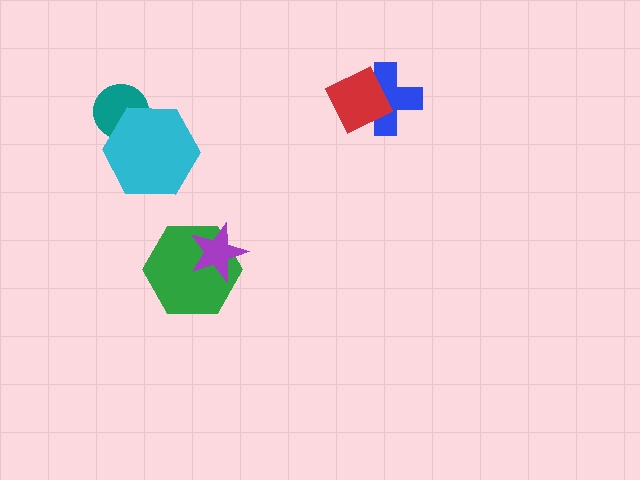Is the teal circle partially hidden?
Yes, it is partially covered by another shape.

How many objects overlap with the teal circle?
1 object overlaps with the teal circle.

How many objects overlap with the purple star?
1 object overlaps with the purple star.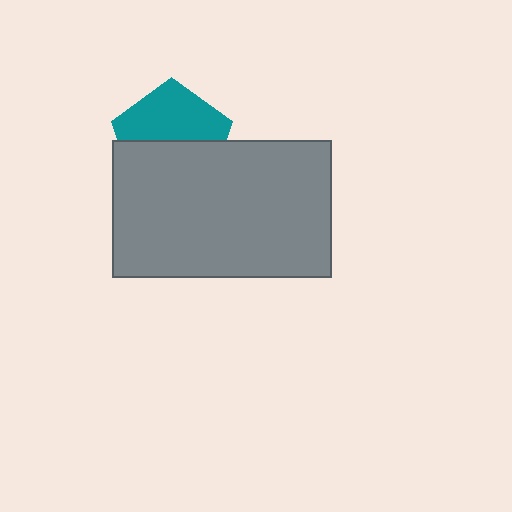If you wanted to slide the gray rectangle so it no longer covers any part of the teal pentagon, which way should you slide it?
Slide it down — that is the most direct way to separate the two shapes.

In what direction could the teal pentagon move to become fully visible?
The teal pentagon could move up. That would shift it out from behind the gray rectangle entirely.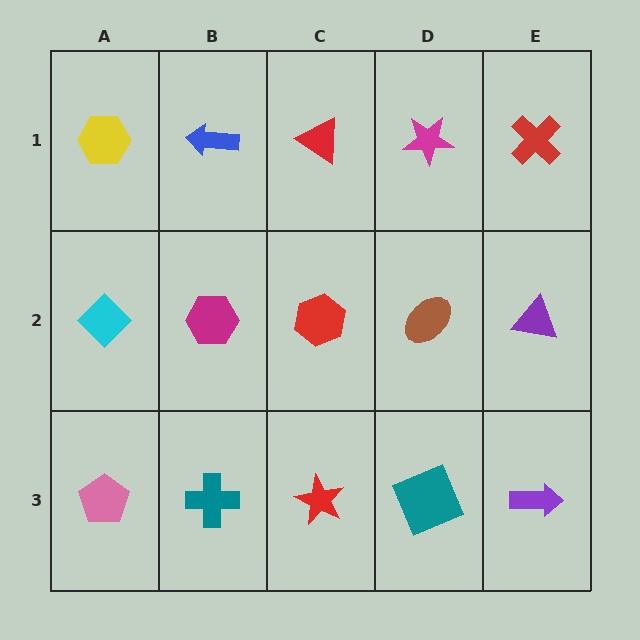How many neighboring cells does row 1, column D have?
3.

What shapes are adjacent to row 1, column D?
A brown ellipse (row 2, column D), a red triangle (row 1, column C), a red cross (row 1, column E).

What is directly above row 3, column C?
A red hexagon.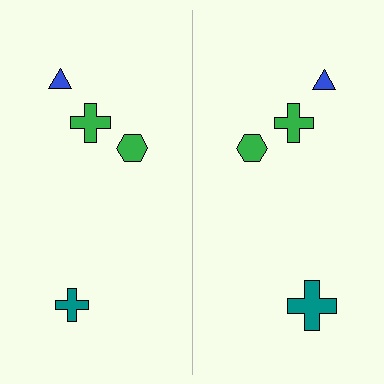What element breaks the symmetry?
The teal cross on the right side has a different size than its mirror counterpart.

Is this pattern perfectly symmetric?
No, the pattern is not perfectly symmetric. The teal cross on the right side has a different size than its mirror counterpart.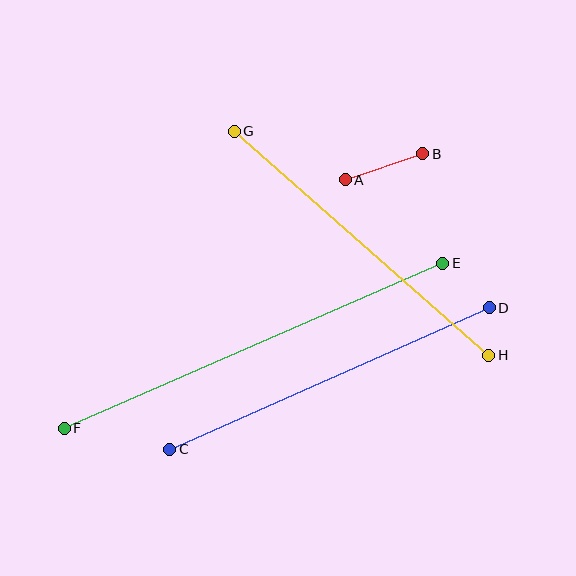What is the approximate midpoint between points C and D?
The midpoint is at approximately (329, 379) pixels.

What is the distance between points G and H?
The distance is approximately 339 pixels.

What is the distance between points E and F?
The distance is approximately 413 pixels.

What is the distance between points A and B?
The distance is approximately 82 pixels.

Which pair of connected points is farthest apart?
Points E and F are farthest apart.